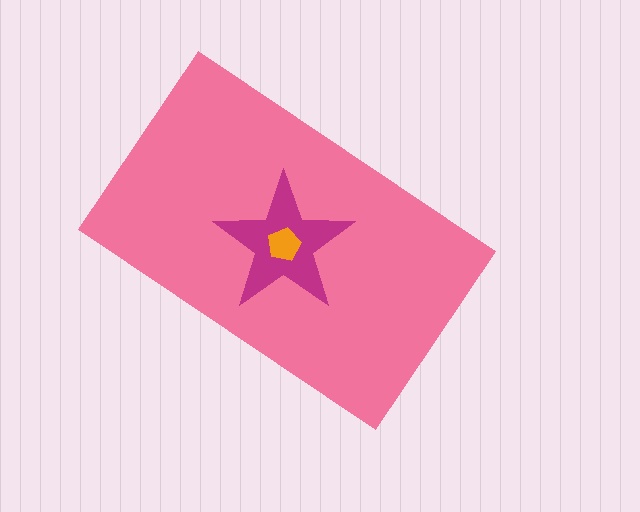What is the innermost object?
The orange pentagon.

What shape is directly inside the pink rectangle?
The magenta star.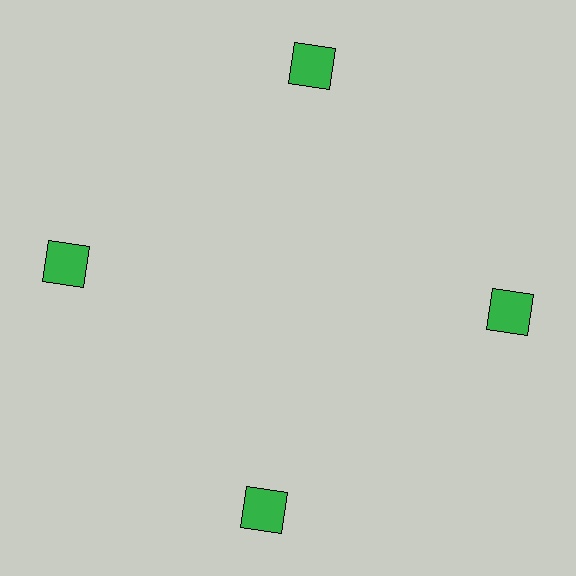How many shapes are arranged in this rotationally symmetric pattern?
There are 4 shapes, arranged in 4 groups of 1.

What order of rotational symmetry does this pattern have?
This pattern has 4-fold rotational symmetry.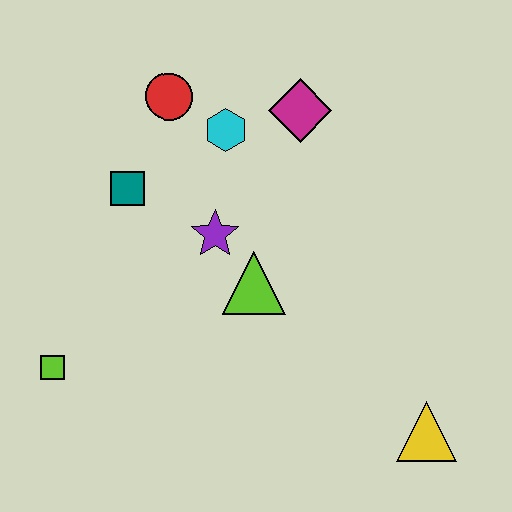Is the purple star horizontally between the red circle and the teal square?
No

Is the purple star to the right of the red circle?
Yes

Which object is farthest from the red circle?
The yellow triangle is farthest from the red circle.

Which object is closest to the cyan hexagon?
The red circle is closest to the cyan hexagon.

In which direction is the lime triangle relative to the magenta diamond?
The lime triangle is below the magenta diamond.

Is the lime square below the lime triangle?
Yes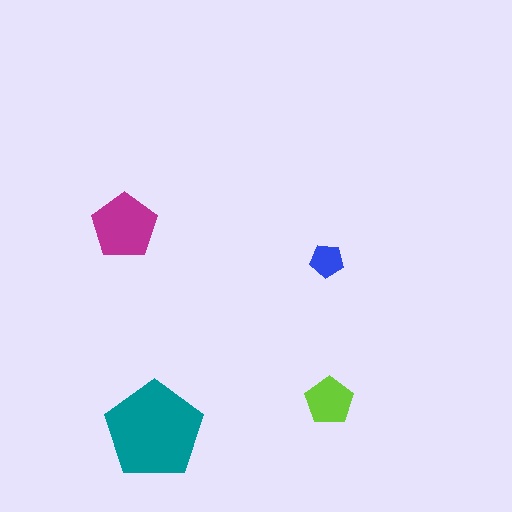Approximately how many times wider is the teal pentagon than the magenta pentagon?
About 1.5 times wider.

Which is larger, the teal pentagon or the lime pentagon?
The teal one.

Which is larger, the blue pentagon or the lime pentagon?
The lime one.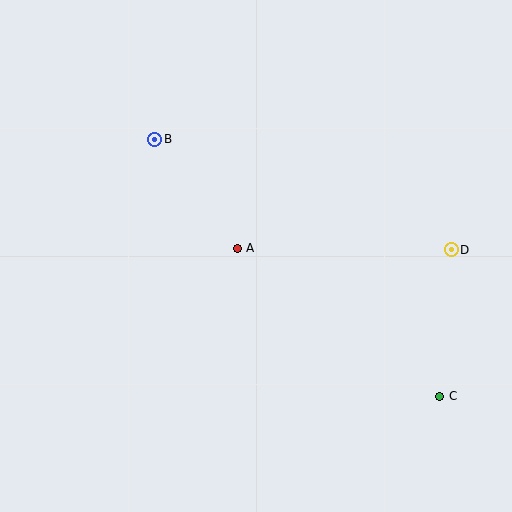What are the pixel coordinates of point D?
Point D is at (451, 250).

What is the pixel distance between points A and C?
The distance between A and C is 251 pixels.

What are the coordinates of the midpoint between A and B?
The midpoint between A and B is at (196, 194).